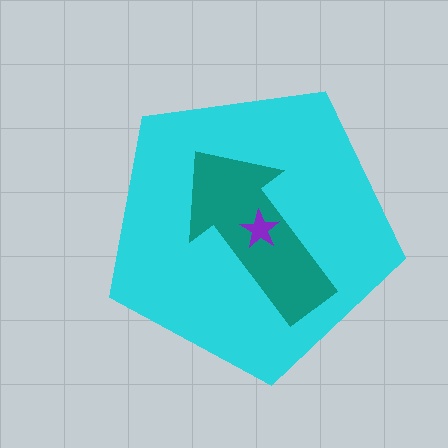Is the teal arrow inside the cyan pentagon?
Yes.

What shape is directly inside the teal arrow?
The purple star.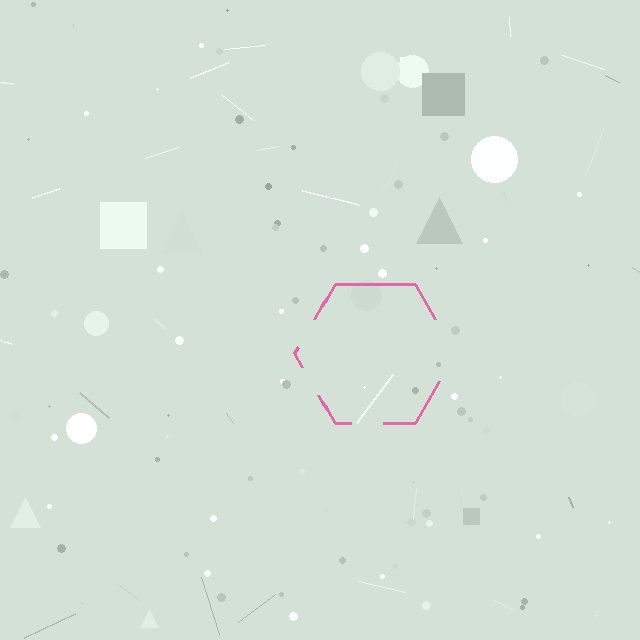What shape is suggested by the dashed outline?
The dashed outline suggests a hexagon.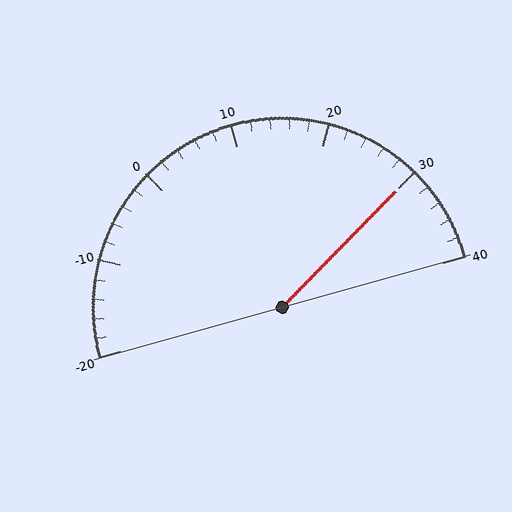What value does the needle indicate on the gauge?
The needle indicates approximately 30.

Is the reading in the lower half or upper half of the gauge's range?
The reading is in the upper half of the range (-20 to 40).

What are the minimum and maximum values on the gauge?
The gauge ranges from -20 to 40.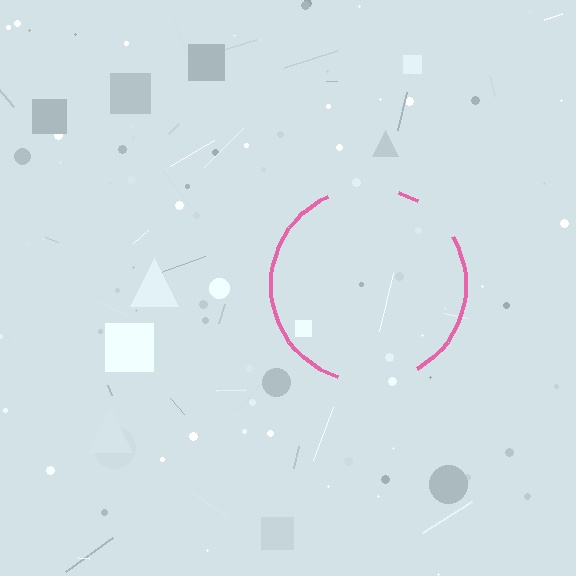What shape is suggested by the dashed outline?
The dashed outline suggests a circle.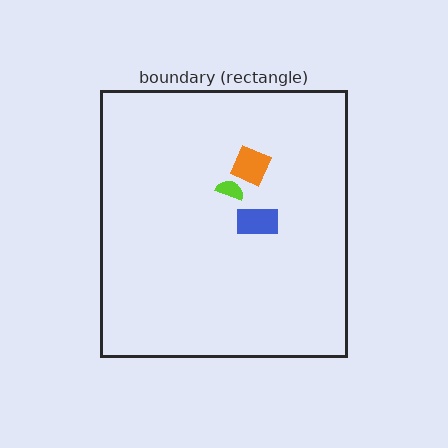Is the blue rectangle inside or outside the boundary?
Inside.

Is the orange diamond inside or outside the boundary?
Inside.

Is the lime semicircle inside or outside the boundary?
Inside.